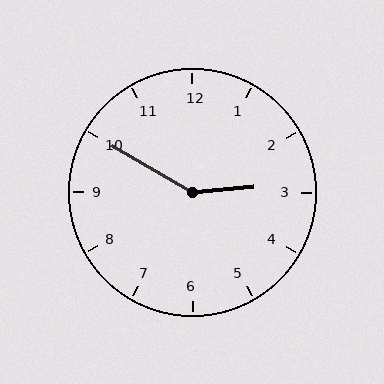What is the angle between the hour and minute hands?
Approximately 145 degrees.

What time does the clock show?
2:50.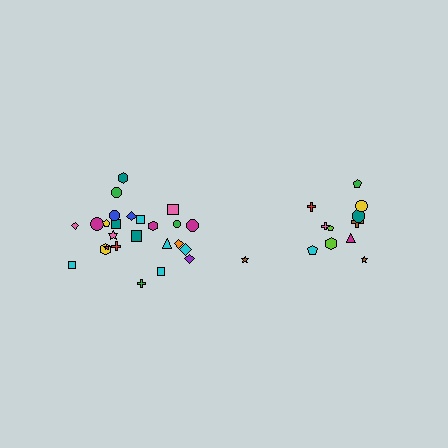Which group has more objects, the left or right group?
The left group.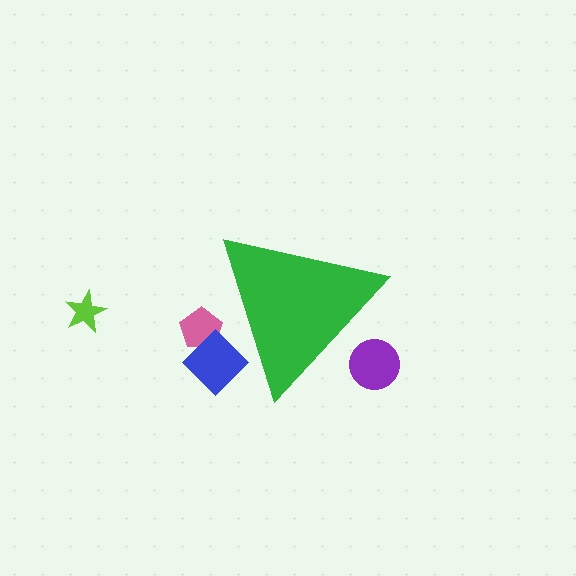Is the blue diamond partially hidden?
Yes, the blue diamond is partially hidden behind the green triangle.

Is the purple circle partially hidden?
Yes, the purple circle is partially hidden behind the green triangle.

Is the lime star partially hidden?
No, the lime star is fully visible.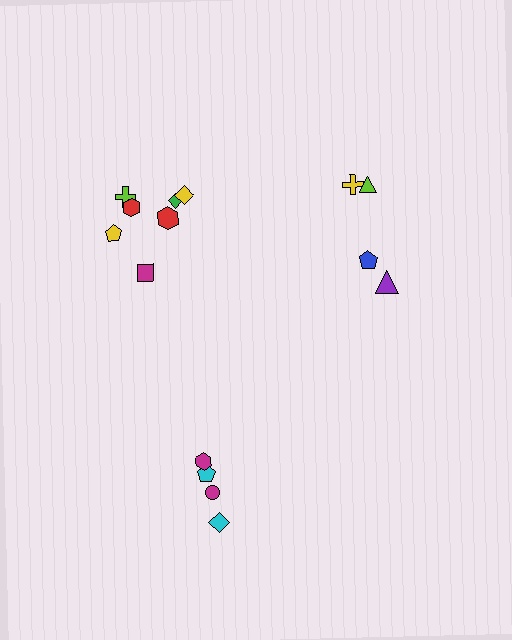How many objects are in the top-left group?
There are 7 objects.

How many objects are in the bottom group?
There are 4 objects.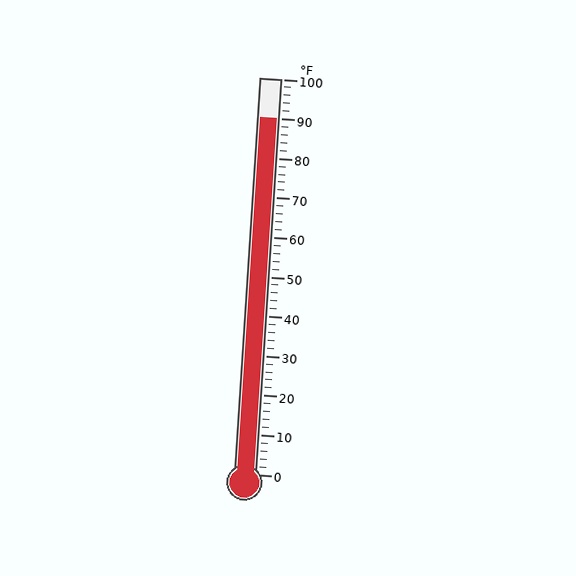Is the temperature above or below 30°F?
The temperature is above 30°F.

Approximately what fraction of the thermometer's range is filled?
The thermometer is filled to approximately 90% of its range.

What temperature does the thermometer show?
The thermometer shows approximately 90°F.